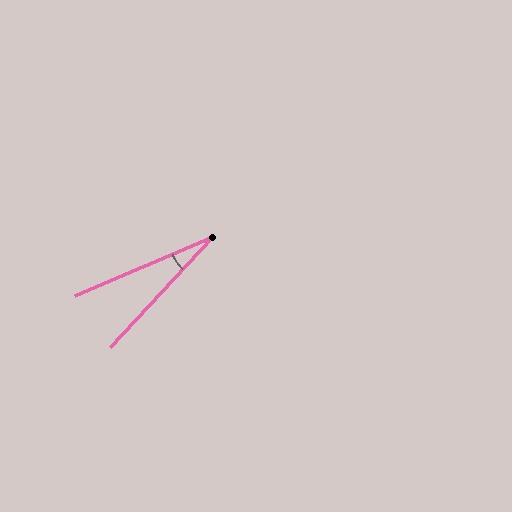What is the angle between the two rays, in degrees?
Approximately 24 degrees.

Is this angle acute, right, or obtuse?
It is acute.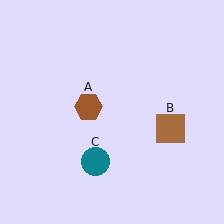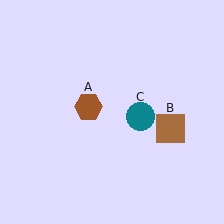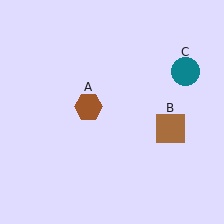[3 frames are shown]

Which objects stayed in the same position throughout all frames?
Brown hexagon (object A) and brown square (object B) remained stationary.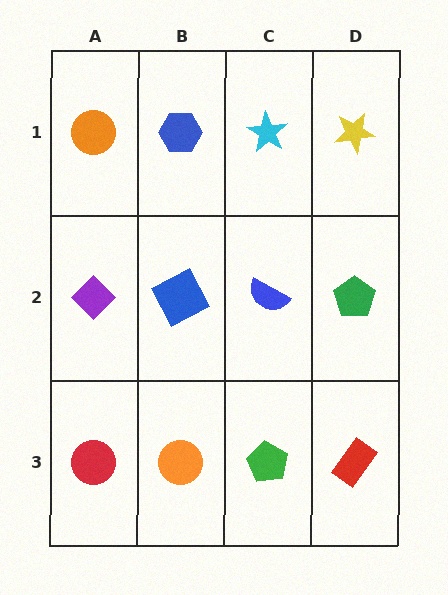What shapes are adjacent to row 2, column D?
A yellow star (row 1, column D), a red rectangle (row 3, column D), a blue semicircle (row 2, column C).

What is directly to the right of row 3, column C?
A red rectangle.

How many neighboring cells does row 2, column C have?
4.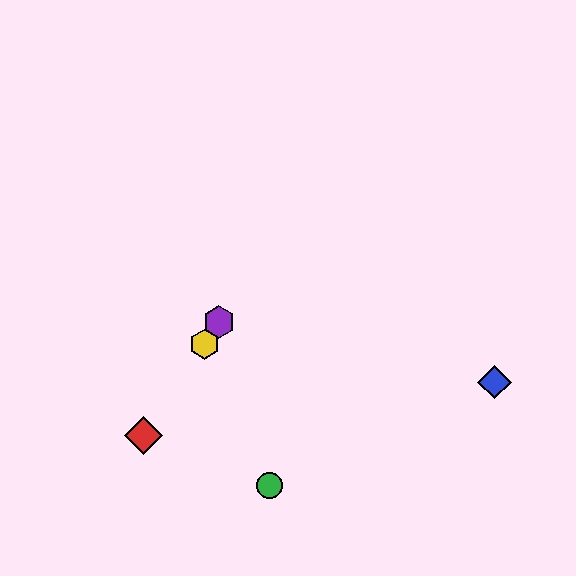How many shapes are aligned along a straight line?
3 shapes (the red diamond, the yellow hexagon, the purple hexagon) are aligned along a straight line.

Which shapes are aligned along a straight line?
The red diamond, the yellow hexagon, the purple hexagon are aligned along a straight line.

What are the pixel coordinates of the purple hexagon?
The purple hexagon is at (219, 322).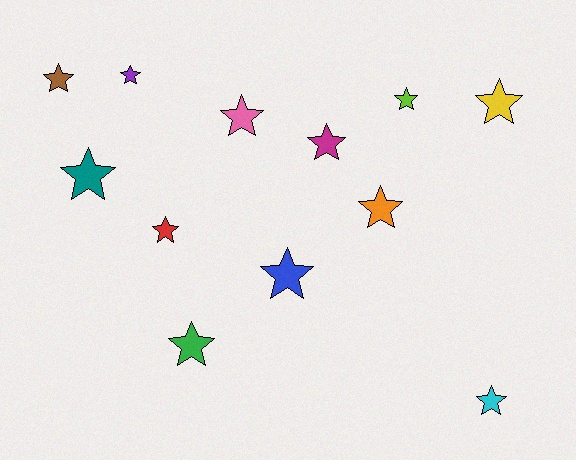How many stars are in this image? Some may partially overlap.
There are 12 stars.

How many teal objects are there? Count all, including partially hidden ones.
There is 1 teal object.